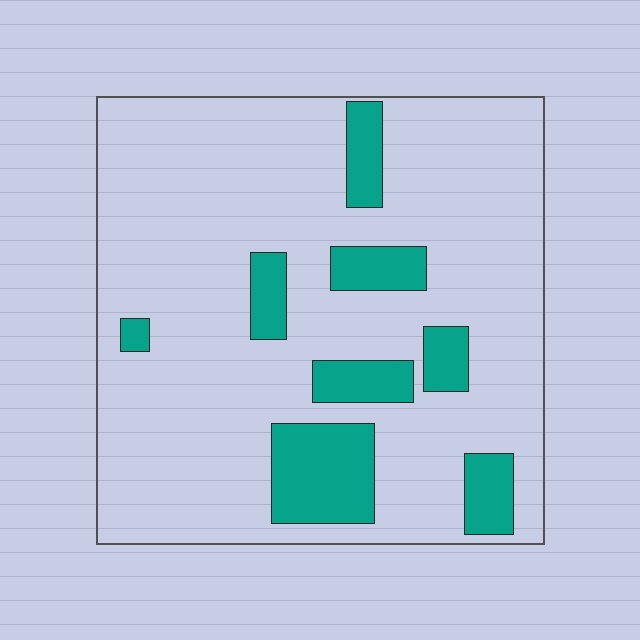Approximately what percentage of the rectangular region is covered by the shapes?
Approximately 15%.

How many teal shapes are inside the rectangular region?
8.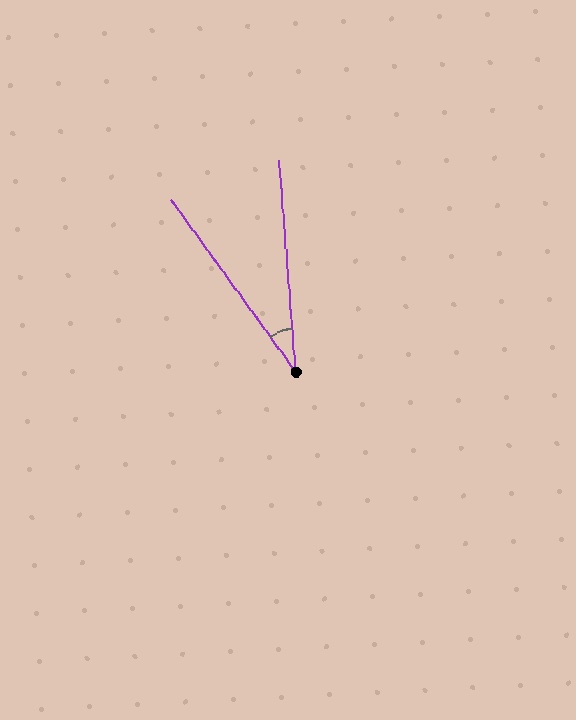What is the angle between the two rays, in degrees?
Approximately 32 degrees.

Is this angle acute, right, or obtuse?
It is acute.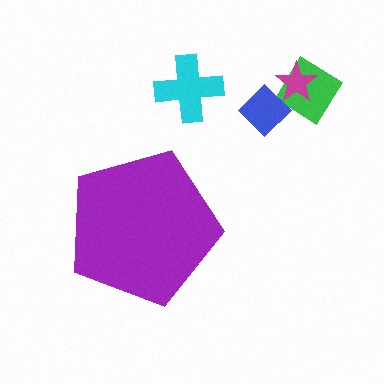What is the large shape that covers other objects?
A purple pentagon.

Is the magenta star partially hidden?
No, the magenta star is fully visible.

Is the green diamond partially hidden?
No, the green diamond is fully visible.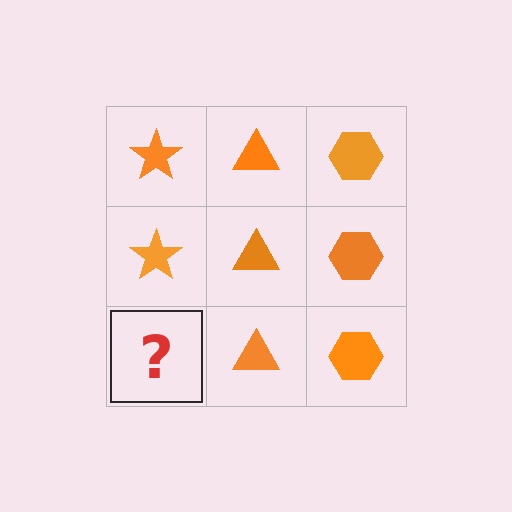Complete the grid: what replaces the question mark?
The question mark should be replaced with an orange star.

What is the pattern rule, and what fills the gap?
The rule is that each column has a consistent shape. The gap should be filled with an orange star.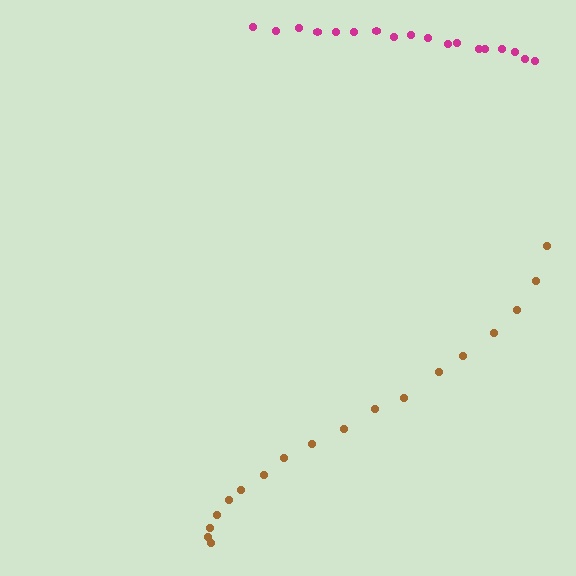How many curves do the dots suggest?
There are 2 distinct paths.